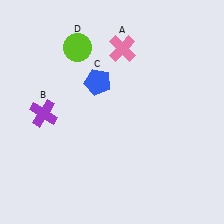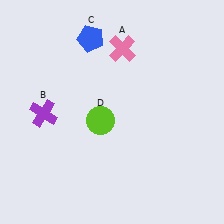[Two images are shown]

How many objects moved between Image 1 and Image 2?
2 objects moved between the two images.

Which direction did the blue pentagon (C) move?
The blue pentagon (C) moved up.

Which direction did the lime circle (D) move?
The lime circle (D) moved down.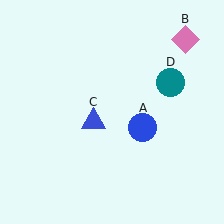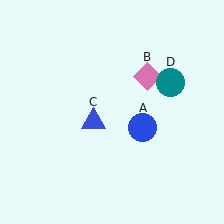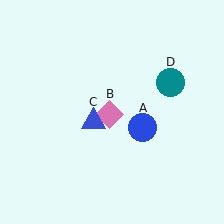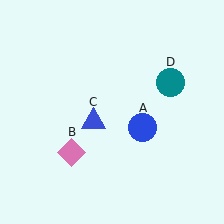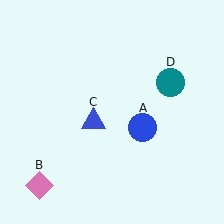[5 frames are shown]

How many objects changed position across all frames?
1 object changed position: pink diamond (object B).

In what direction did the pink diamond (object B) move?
The pink diamond (object B) moved down and to the left.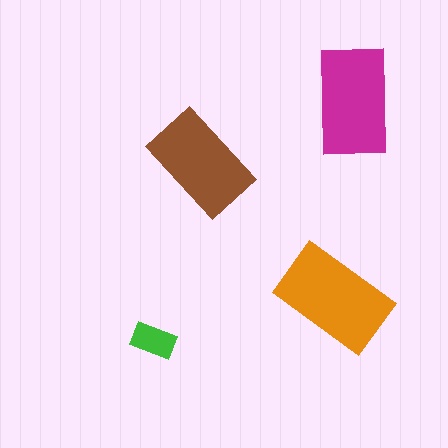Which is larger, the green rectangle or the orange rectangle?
The orange one.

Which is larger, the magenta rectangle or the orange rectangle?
The orange one.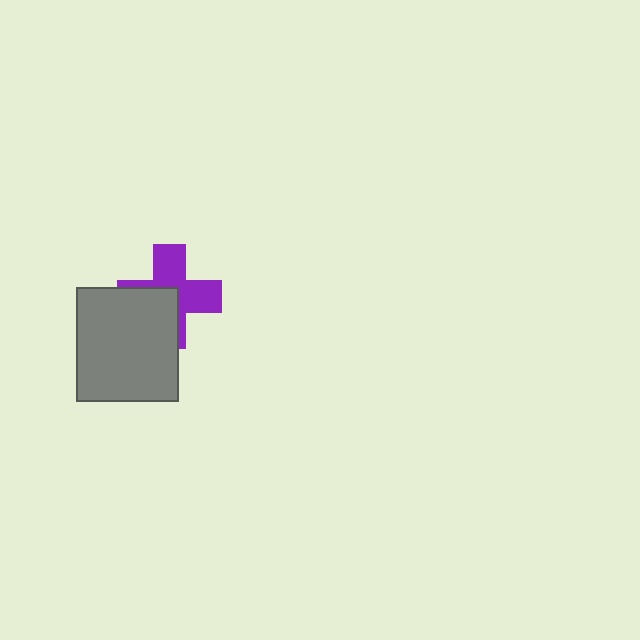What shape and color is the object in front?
The object in front is a gray rectangle.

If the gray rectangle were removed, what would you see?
You would see the complete purple cross.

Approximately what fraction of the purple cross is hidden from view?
Roughly 44% of the purple cross is hidden behind the gray rectangle.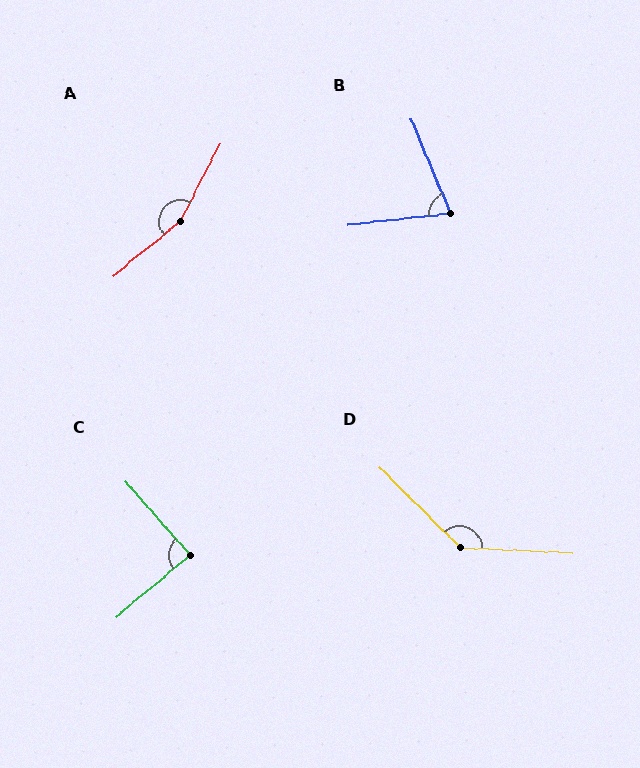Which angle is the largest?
A, at approximately 157 degrees.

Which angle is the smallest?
B, at approximately 74 degrees.